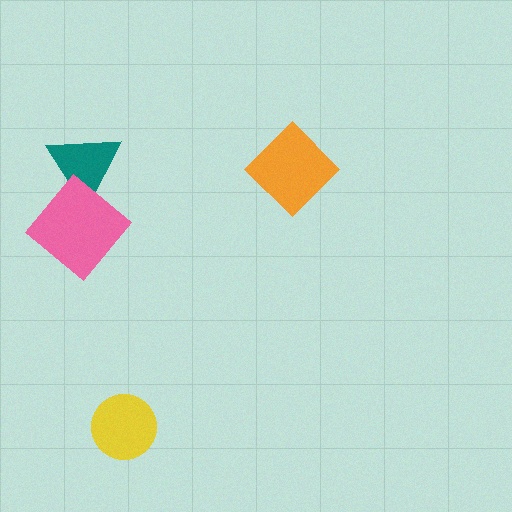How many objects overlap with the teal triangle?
1 object overlaps with the teal triangle.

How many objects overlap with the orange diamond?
0 objects overlap with the orange diamond.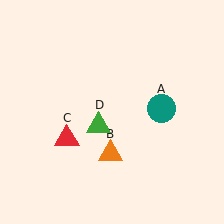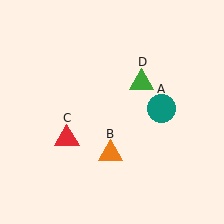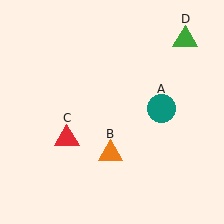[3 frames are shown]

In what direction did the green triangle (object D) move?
The green triangle (object D) moved up and to the right.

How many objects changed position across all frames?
1 object changed position: green triangle (object D).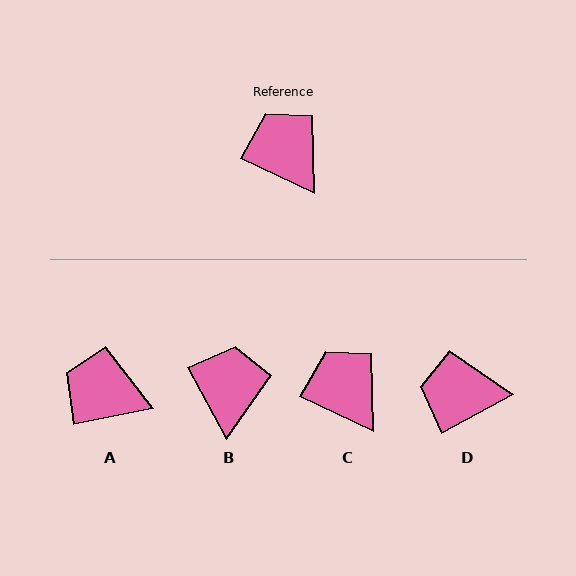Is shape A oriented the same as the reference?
No, it is off by about 37 degrees.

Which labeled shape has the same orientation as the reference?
C.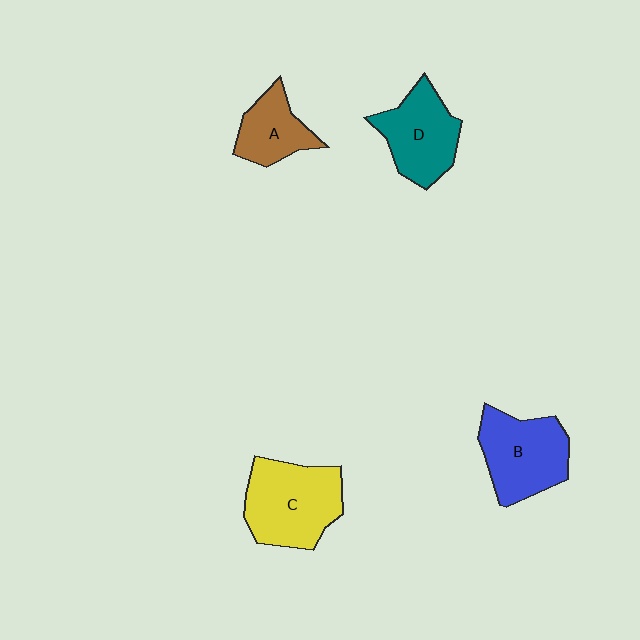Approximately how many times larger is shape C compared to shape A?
Approximately 1.8 times.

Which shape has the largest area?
Shape C (yellow).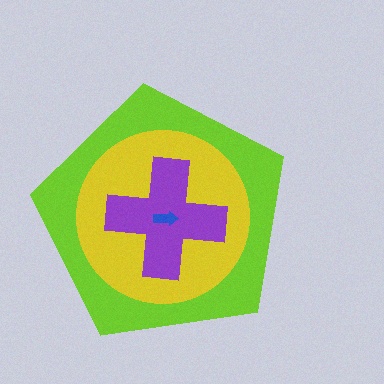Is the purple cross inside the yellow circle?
Yes.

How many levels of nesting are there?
4.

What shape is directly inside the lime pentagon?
The yellow circle.